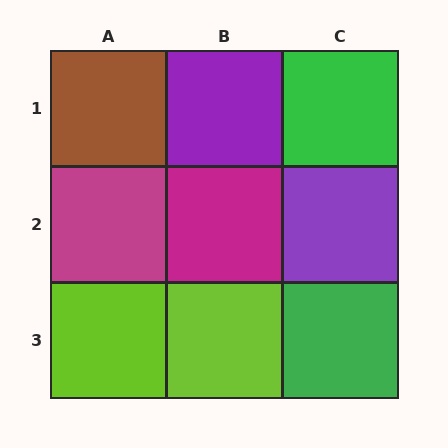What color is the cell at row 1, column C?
Green.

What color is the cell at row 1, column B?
Purple.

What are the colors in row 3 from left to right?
Lime, lime, green.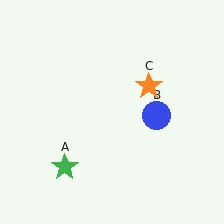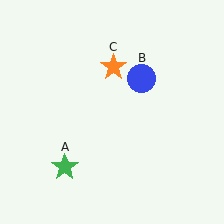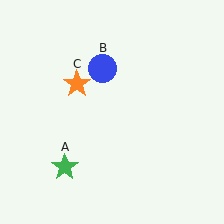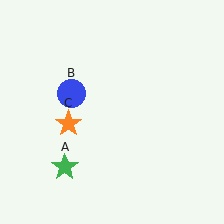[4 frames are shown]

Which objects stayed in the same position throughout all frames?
Green star (object A) remained stationary.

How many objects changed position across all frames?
2 objects changed position: blue circle (object B), orange star (object C).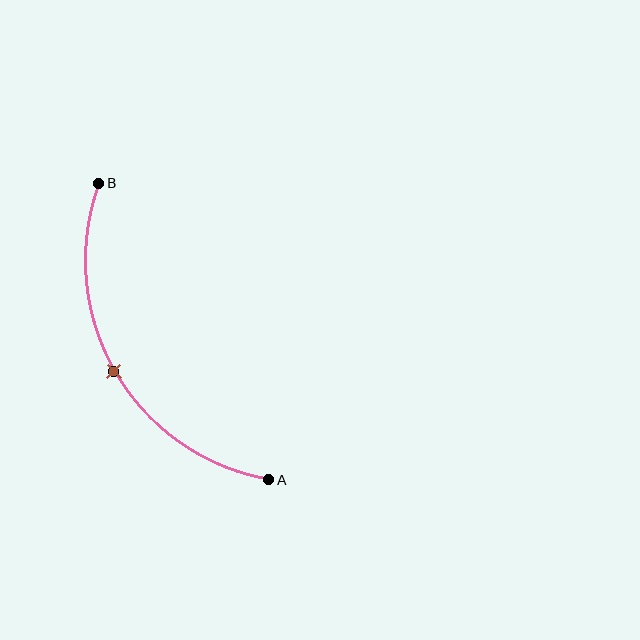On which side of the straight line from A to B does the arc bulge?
The arc bulges to the left of the straight line connecting A and B.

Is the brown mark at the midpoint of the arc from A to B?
Yes. The brown mark lies on the arc at equal arc-length from both A and B — it is the arc midpoint.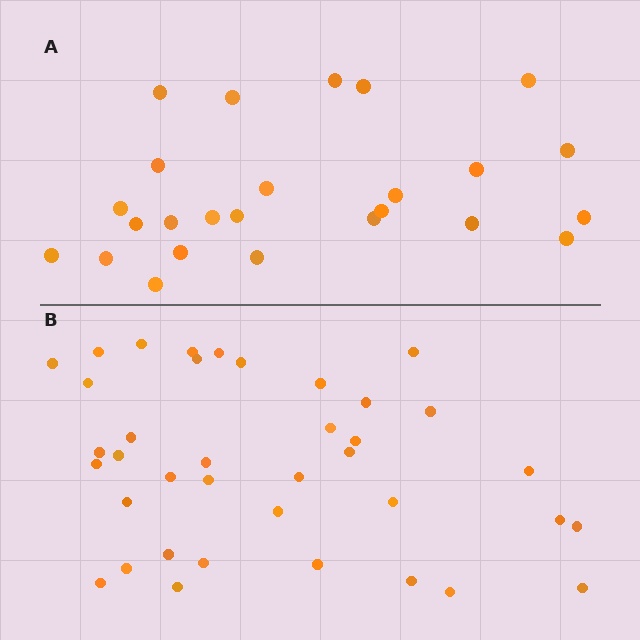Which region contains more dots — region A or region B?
Region B (the bottom region) has more dots.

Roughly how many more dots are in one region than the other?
Region B has approximately 15 more dots than region A.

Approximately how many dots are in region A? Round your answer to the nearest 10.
About 20 dots. (The exact count is 25, which rounds to 20.)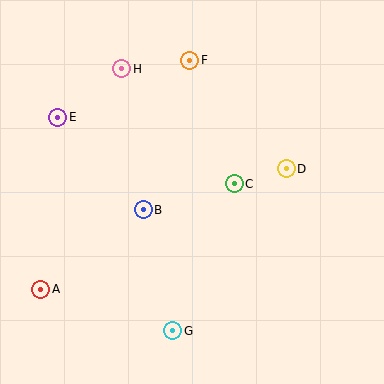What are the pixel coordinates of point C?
Point C is at (234, 184).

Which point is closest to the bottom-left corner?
Point A is closest to the bottom-left corner.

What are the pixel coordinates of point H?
Point H is at (122, 69).